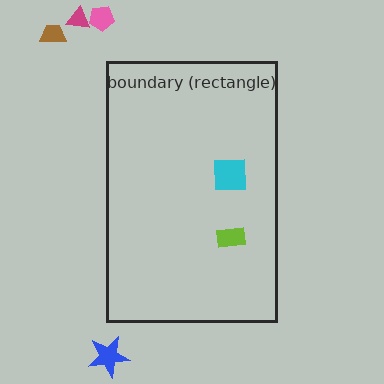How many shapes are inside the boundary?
2 inside, 4 outside.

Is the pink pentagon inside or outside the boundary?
Outside.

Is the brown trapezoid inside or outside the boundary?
Outside.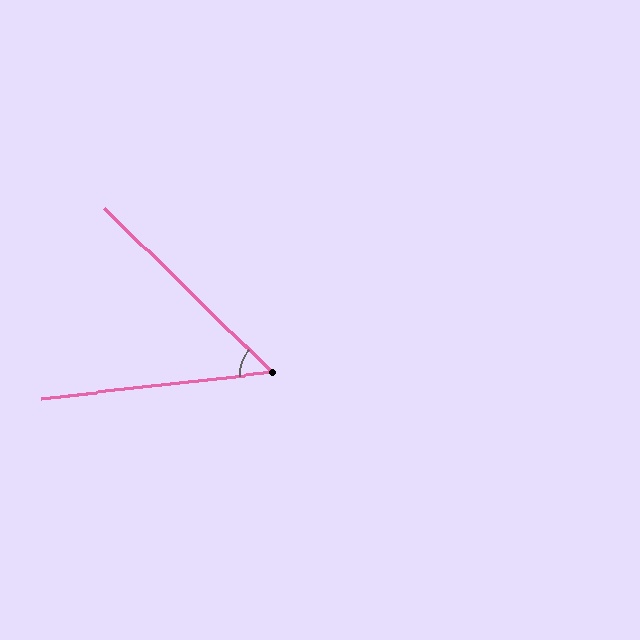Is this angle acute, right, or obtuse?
It is acute.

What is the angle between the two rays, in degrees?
Approximately 51 degrees.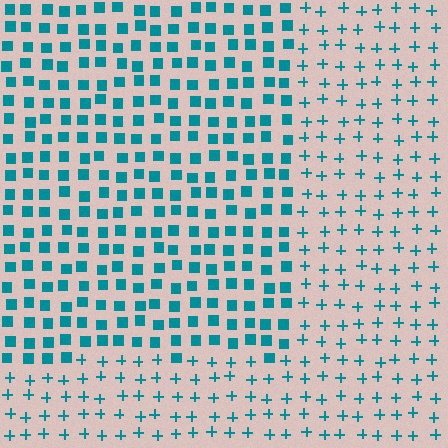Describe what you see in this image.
The image is filled with small teal elements arranged in a uniform grid. A rectangle-shaped region contains squares, while the surrounding area contains plus signs. The boundary is defined purely by the change in element shape.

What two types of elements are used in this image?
The image uses squares inside the rectangle region and plus signs outside it.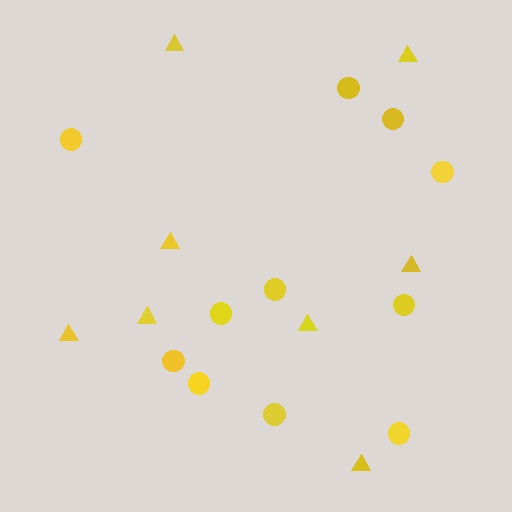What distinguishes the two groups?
There are 2 groups: one group of circles (11) and one group of triangles (8).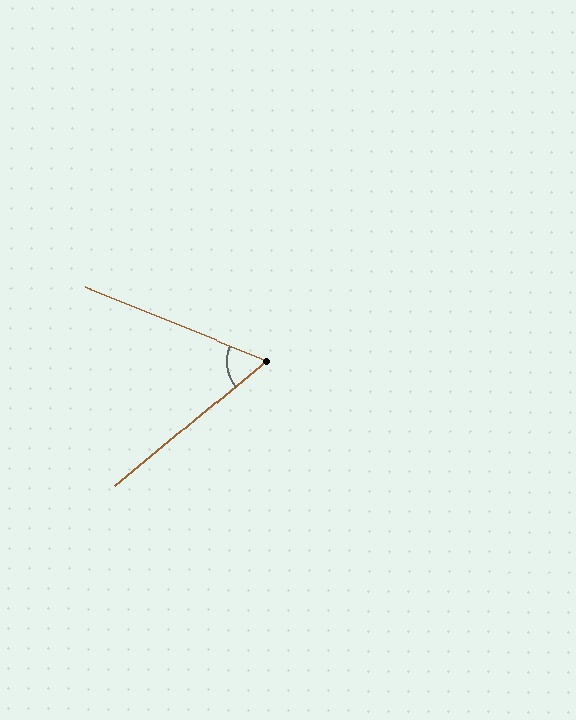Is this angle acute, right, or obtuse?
It is acute.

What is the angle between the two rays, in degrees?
Approximately 62 degrees.